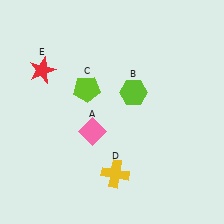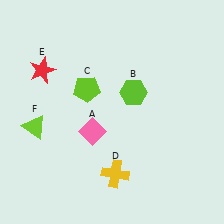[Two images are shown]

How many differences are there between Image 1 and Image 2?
There is 1 difference between the two images.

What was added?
A lime triangle (F) was added in Image 2.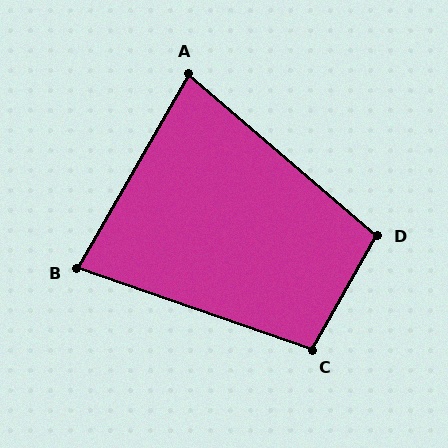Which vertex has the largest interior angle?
D, at approximately 101 degrees.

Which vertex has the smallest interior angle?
B, at approximately 79 degrees.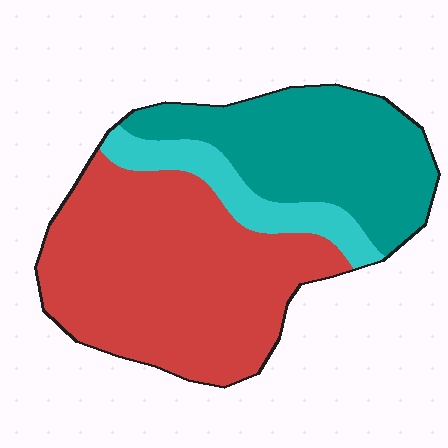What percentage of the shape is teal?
Teal takes up between a third and a half of the shape.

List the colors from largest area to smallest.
From largest to smallest: red, teal, cyan.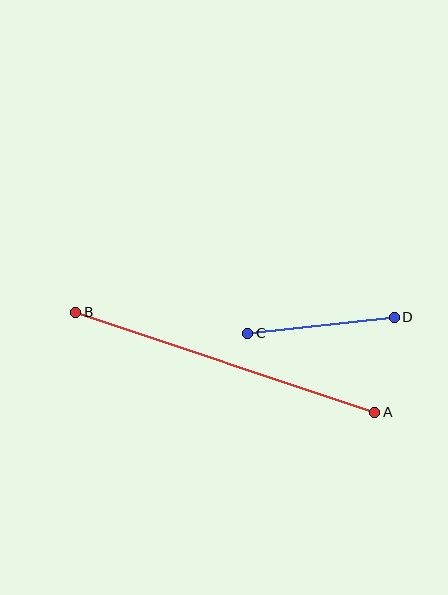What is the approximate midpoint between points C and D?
The midpoint is at approximately (321, 325) pixels.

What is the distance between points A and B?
The distance is approximately 316 pixels.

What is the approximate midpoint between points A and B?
The midpoint is at approximately (225, 362) pixels.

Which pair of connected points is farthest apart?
Points A and B are farthest apart.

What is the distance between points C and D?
The distance is approximately 148 pixels.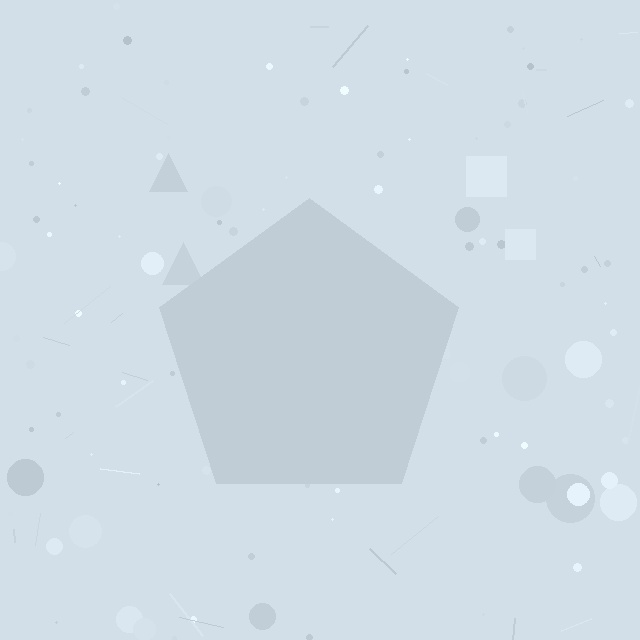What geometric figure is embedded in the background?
A pentagon is embedded in the background.